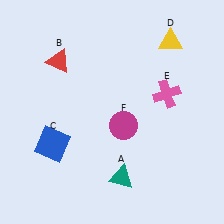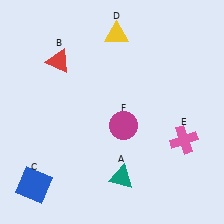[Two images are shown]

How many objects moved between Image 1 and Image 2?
3 objects moved between the two images.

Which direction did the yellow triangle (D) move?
The yellow triangle (D) moved left.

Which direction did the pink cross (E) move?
The pink cross (E) moved down.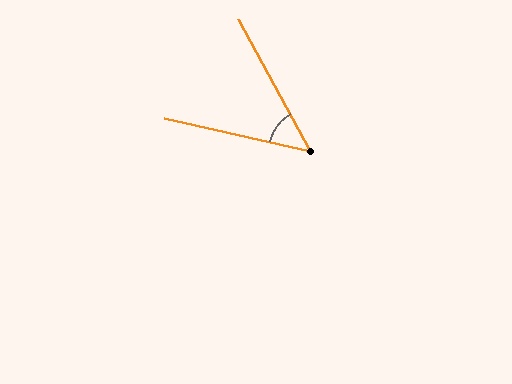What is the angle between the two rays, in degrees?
Approximately 49 degrees.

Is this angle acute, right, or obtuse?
It is acute.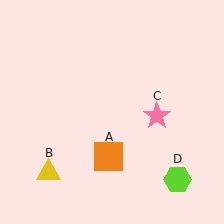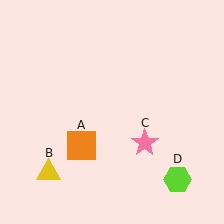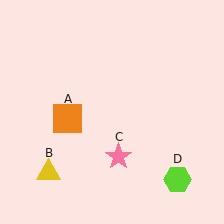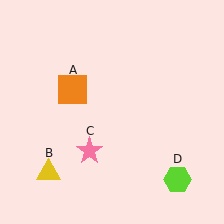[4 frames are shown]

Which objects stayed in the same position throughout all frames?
Yellow triangle (object B) and lime hexagon (object D) remained stationary.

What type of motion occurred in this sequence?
The orange square (object A), pink star (object C) rotated clockwise around the center of the scene.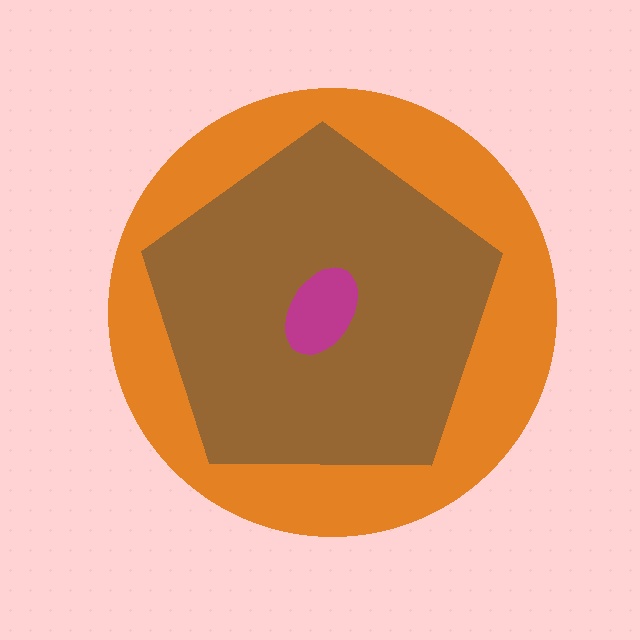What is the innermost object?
The magenta ellipse.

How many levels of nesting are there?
3.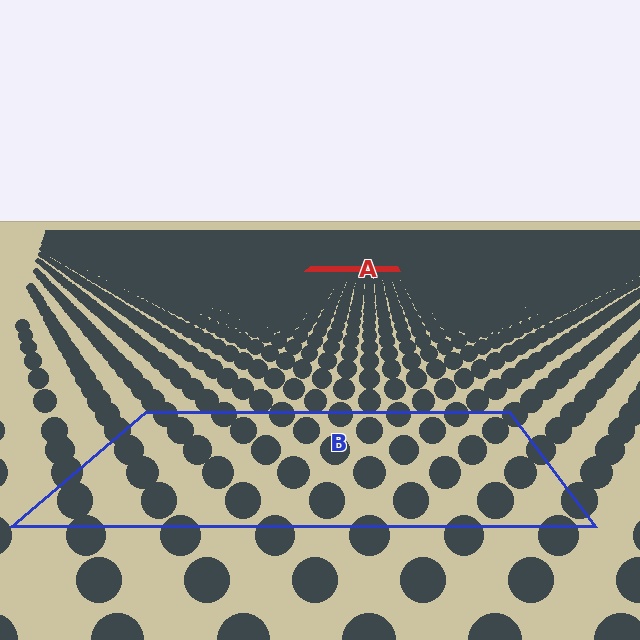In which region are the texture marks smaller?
The texture marks are smaller in region A, because it is farther away.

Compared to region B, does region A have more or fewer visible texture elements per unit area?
Region A has more texture elements per unit area — they are packed more densely because it is farther away.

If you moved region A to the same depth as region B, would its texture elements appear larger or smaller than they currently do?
They would appear larger. At a closer depth, the same texture elements are projected at a bigger on-screen size.